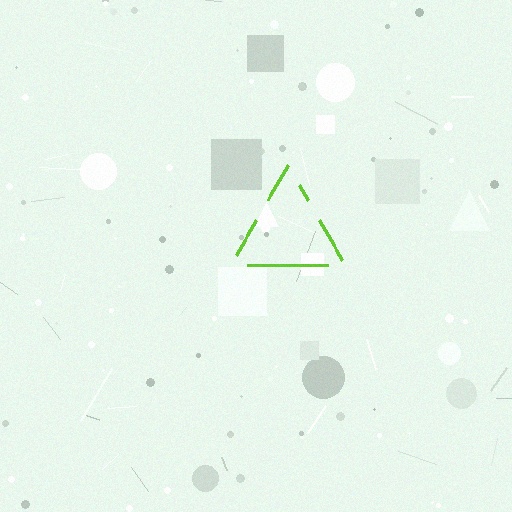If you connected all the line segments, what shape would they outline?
They would outline a triangle.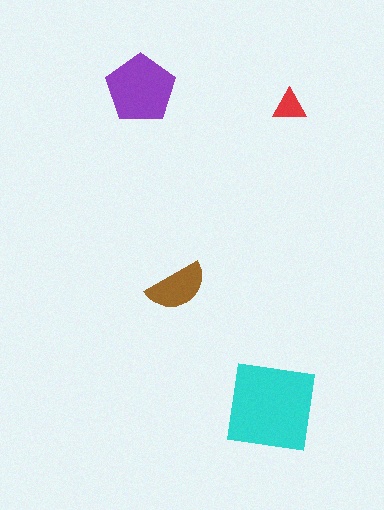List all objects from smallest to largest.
The red triangle, the brown semicircle, the purple pentagon, the cyan square.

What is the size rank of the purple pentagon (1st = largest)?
2nd.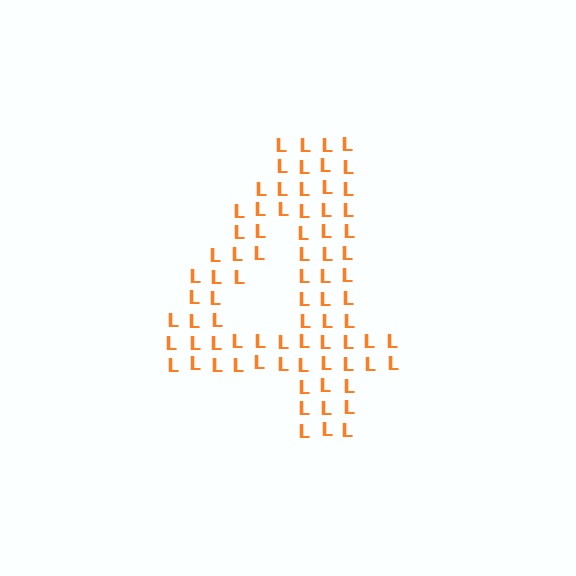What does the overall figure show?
The overall figure shows the digit 4.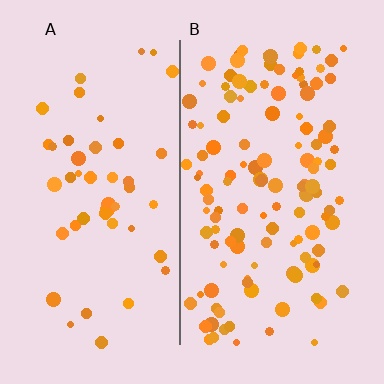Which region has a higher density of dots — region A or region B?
B (the right).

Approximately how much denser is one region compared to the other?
Approximately 2.7× — region B over region A.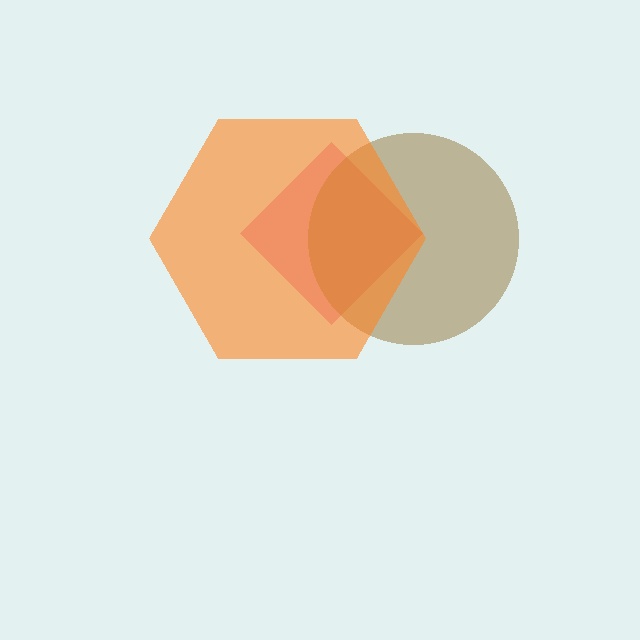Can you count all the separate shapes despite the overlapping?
Yes, there are 3 separate shapes.